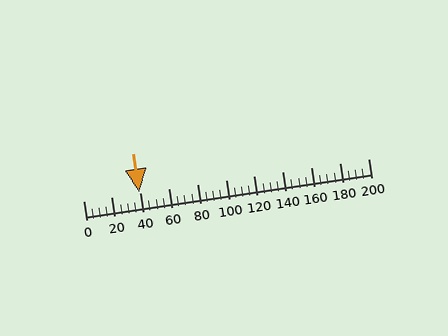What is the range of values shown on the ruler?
The ruler shows values from 0 to 200.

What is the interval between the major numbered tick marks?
The major tick marks are spaced 20 units apart.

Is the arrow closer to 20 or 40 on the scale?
The arrow is closer to 40.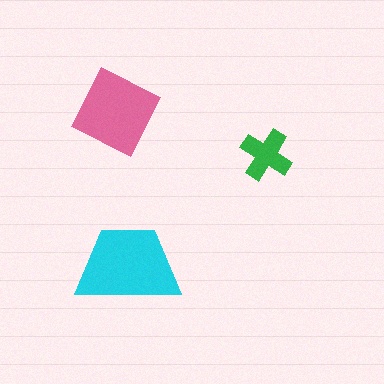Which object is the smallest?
The green cross.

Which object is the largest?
The cyan trapezoid.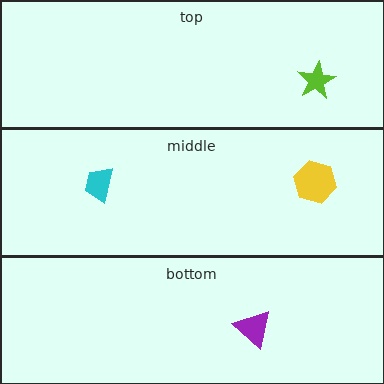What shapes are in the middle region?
The cyan trapezoid, the yellow hexagon.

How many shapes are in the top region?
1.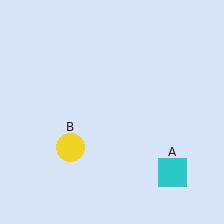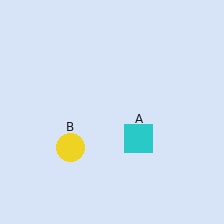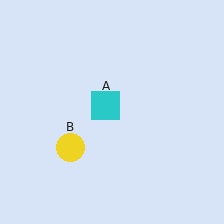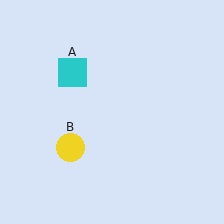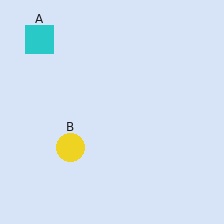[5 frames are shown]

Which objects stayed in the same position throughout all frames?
Yellow circle (object B) remained stationary.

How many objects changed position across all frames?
1 object changed position: cyan square (object A).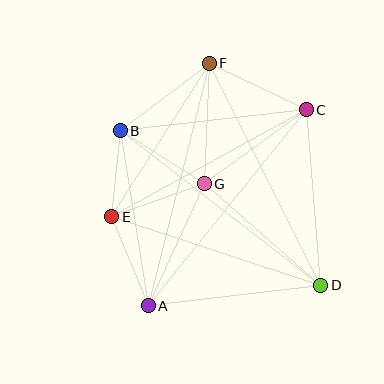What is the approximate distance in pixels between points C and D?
The distance between C and D is approximately 176 pixels.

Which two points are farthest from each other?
Points B and D are farthest from each other.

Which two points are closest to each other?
Points B and E are closest to each other.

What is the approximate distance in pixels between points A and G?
The distance between A and G is approximately 134 pixels.